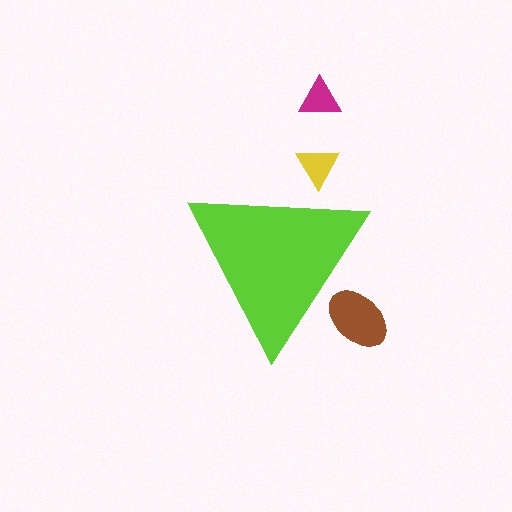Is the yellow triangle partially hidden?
Yes, the yellow triangle is partially hidden behind the lime triangle.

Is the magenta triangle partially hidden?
No, the magenta triangle is fully visible.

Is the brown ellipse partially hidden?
Yes, the brown ellipse is partially hidden behind the lime triangle.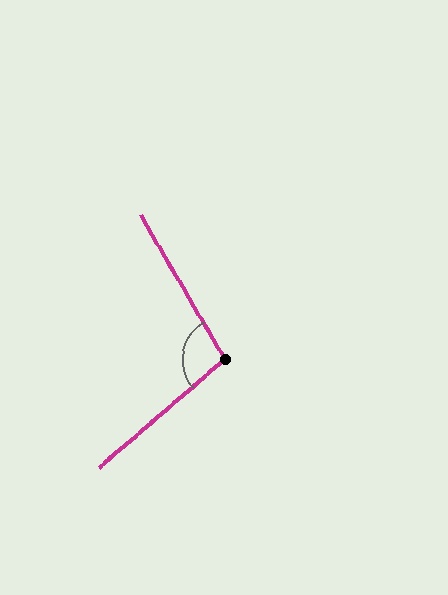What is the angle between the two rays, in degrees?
Approximately 100 degrees.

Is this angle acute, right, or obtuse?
It is obtuse.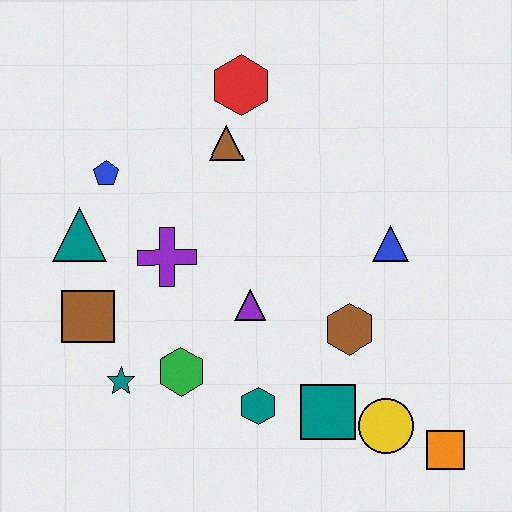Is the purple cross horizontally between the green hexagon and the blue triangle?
No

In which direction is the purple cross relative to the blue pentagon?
The purple cross is below the blue pentagon.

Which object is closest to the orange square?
The yellow circle is closest to the orange square.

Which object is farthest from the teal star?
The orange square is farthest from the teal star.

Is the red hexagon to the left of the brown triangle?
No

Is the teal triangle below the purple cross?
No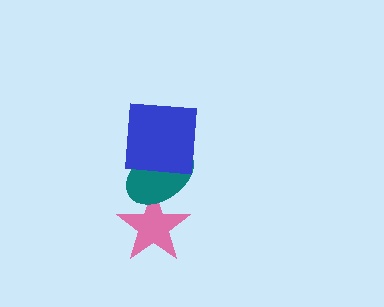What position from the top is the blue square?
The blue square is 1st from the top.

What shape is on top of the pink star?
The teal ellipse is on top of the pink star.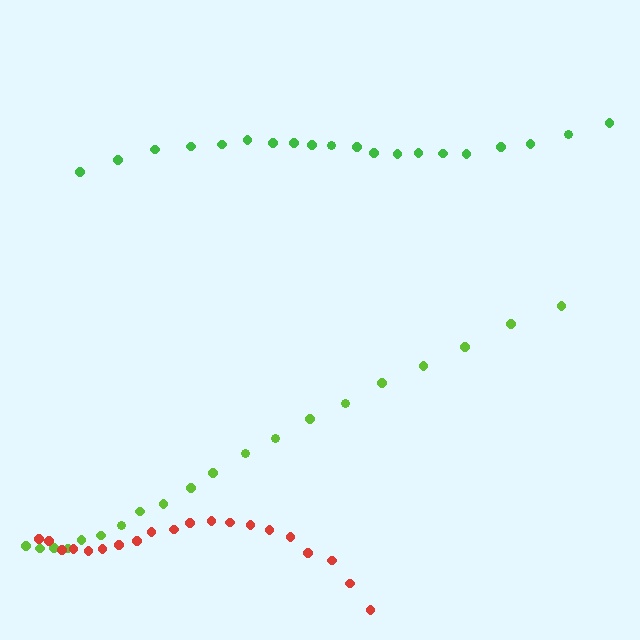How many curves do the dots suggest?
There are 3 distinct paths.